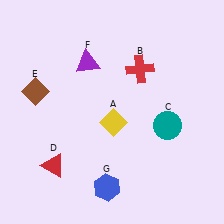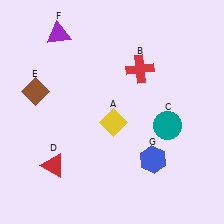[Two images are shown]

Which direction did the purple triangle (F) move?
The purple triangle (F) moved left.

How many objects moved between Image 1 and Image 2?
2 objects moved between the two images.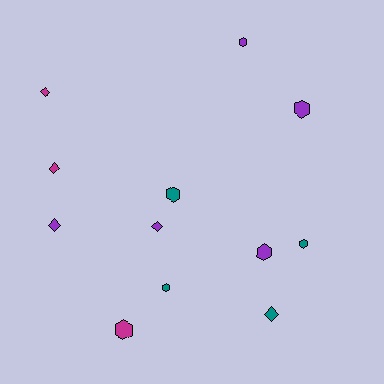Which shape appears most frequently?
Hexagon, with 7 objects.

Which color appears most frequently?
Purple, with 5 objects.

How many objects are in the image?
There are 12 objects.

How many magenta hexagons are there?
There is 1 magenta hexagon.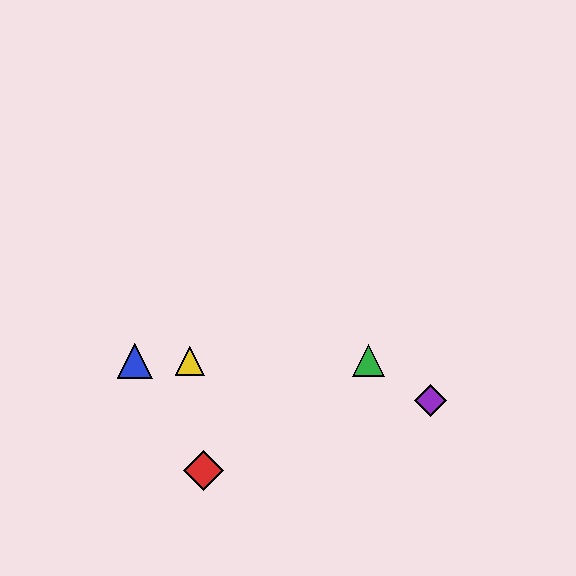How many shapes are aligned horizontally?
3 shapes (the blue triangle, the green triangle, the yellow triangle) are aligned horizontally.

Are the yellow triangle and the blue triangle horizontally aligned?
Yes, both are at y≈361.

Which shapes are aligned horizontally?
The blue triangle, the green triangle, the yellow triangle are aligned horizontally.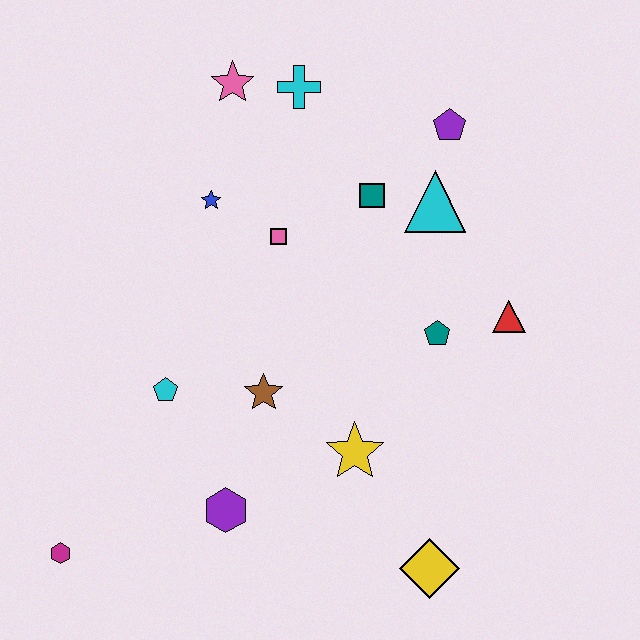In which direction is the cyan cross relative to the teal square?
The cyan cross is above the teal square.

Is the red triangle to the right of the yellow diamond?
Yes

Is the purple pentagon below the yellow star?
No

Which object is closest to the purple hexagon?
The brown star is closest to the purple hexagon.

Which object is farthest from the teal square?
The magenta hexagon is farthest from the teal square.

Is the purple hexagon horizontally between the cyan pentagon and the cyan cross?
Yes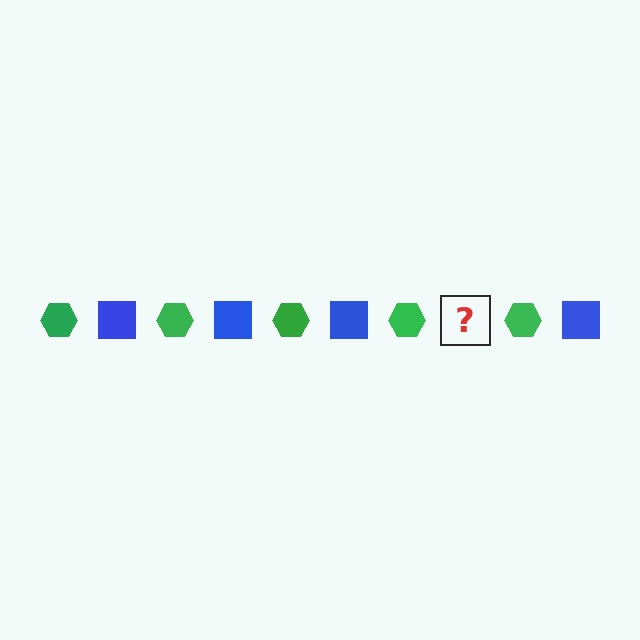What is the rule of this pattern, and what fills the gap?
The rule is that the pattern alternates between green hexagon and blue square. The gap should be filled with a blue square.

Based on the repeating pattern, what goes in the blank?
The blank should be a blue square.